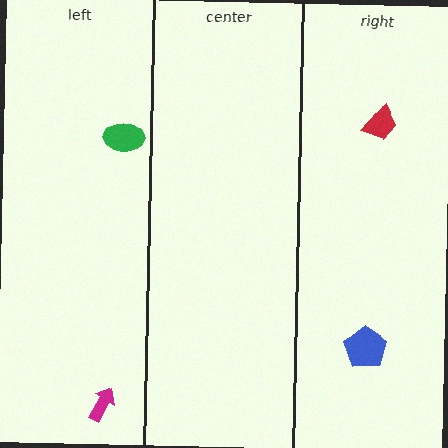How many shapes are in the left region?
2.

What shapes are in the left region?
The magenta arrow, the green ellipse.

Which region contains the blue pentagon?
The right region.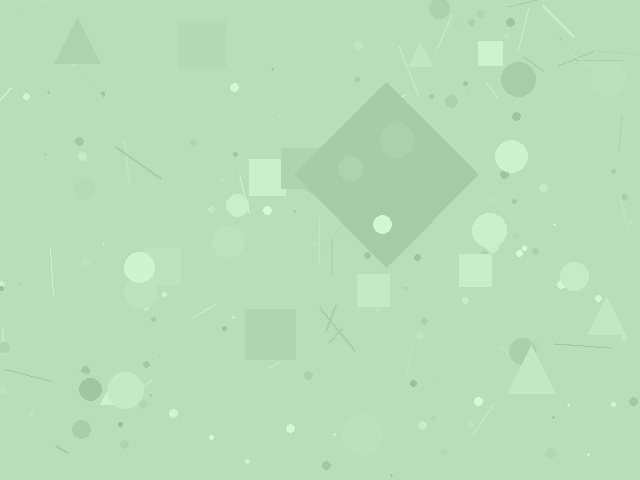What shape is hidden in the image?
A diamond is hidden in the image.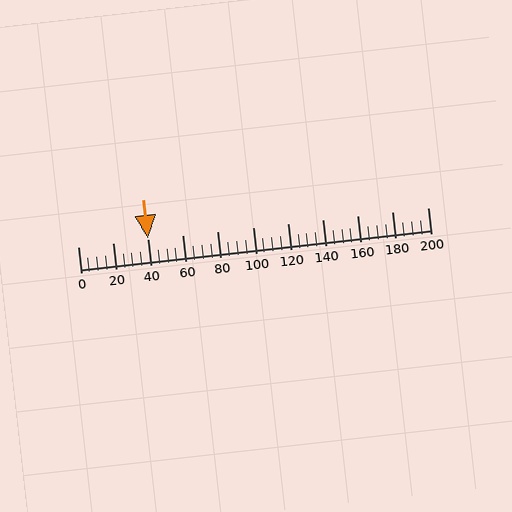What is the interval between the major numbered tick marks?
The major tick marks are spaced 20 units apart.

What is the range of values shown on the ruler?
The ruler shows values from 0 to 200.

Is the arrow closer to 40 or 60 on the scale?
The arrow is closer to 40.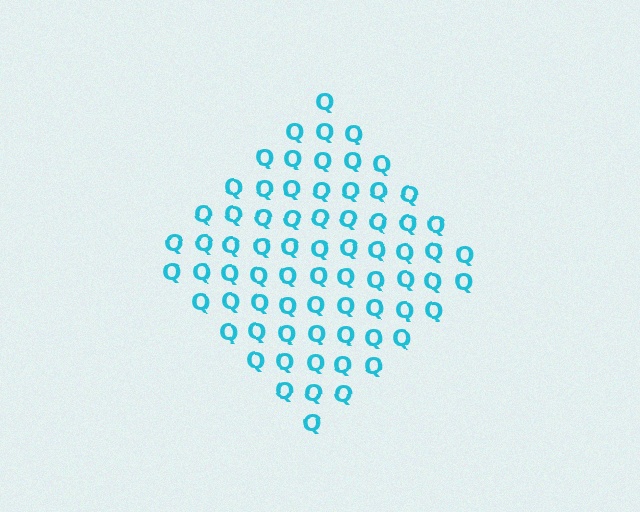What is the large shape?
The large shape is a diamond.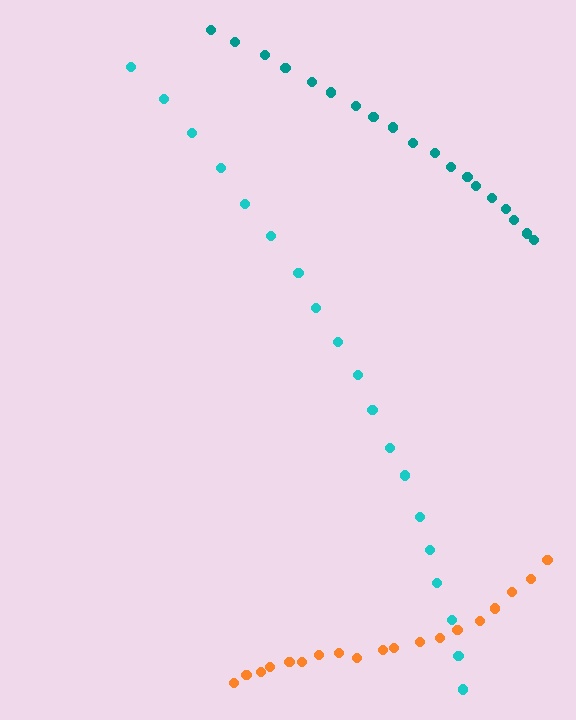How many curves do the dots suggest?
There are 3 distinct paths.